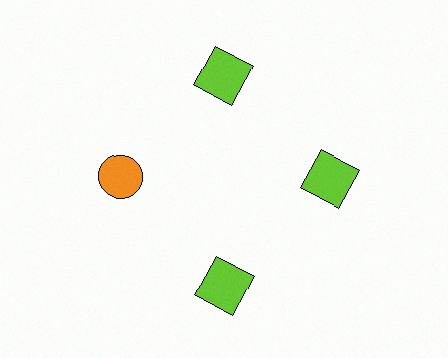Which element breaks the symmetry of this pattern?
The orange circle at roughly the 9 o'clock position breaks the symmetry. All other shapes are lime squares.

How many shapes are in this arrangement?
There are 4 shapes arranged in a ring pattern.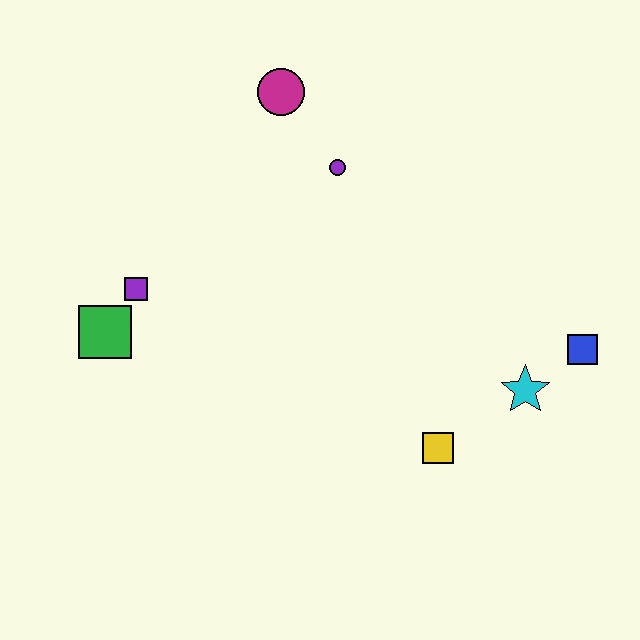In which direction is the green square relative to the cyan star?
The green square is to the left of the cyan star.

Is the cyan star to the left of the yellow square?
No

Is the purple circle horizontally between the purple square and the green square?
No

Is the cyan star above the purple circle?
No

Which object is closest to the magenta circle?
The purple circle is closest to the magenta circle.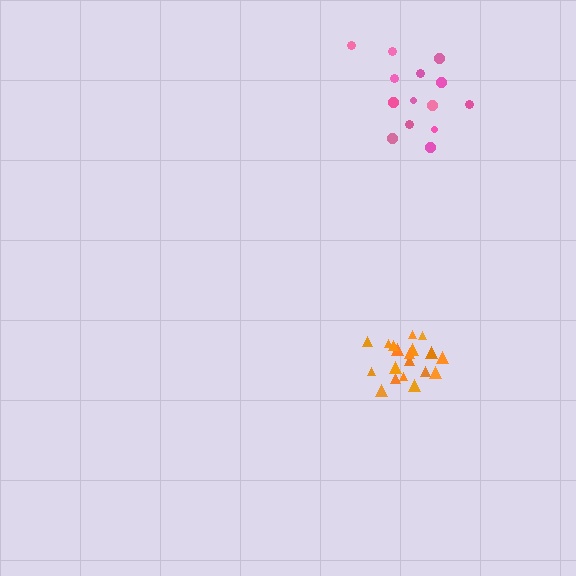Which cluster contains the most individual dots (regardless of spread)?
Orange (19).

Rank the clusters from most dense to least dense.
orange, pink.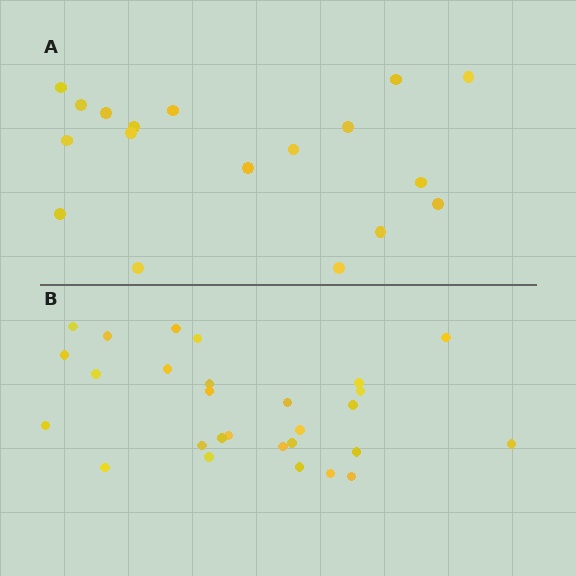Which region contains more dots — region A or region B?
Region B (the bottom region) has more dots.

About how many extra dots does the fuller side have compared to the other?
Region B has roughly 10 or so more dots than region A.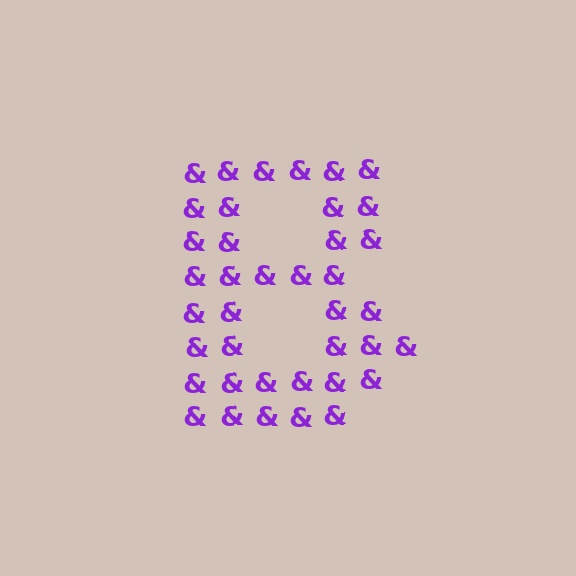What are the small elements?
The small elements are ampersands.